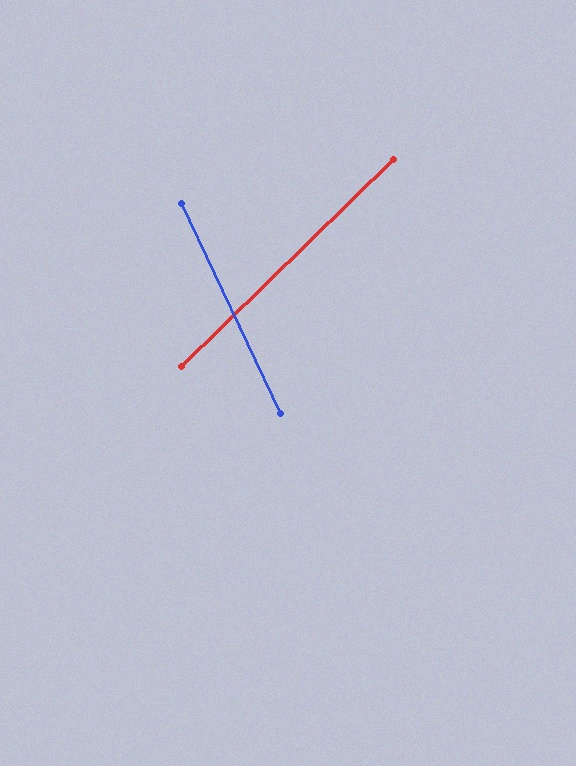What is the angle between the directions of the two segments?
Approximately 71 degrees.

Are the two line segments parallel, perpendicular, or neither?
Neither parallel nor perpendicular — they differ by about 71°.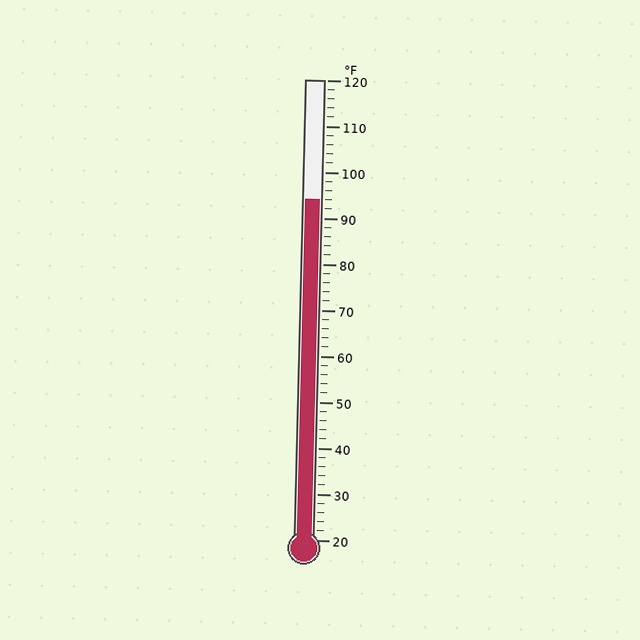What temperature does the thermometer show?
The thermometer shows approximately 94°F.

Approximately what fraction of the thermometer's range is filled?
The thermometer is filled to approximately 75% of its range.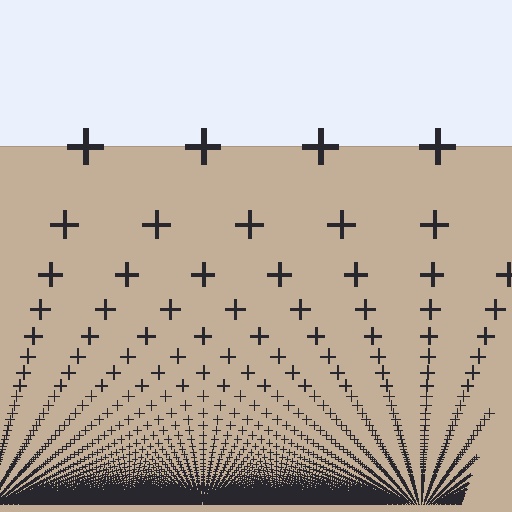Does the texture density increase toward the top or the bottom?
Density increases toward the bottom.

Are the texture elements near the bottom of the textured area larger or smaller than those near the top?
Smaller. The gradient is inverted — elements near the bottom are smaller and denser.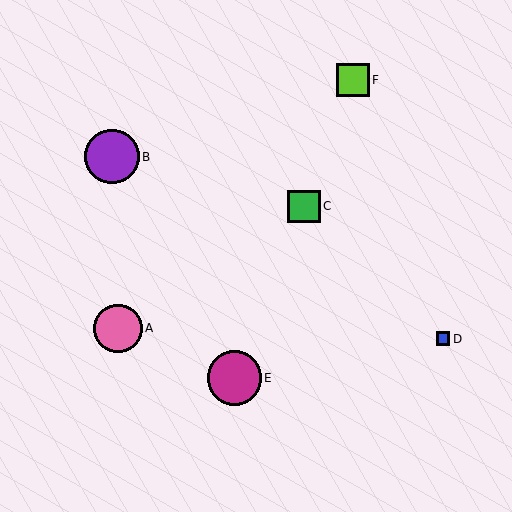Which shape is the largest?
The purple circle (labeled B) is the largest.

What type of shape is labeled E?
Shape E is a magenta circle.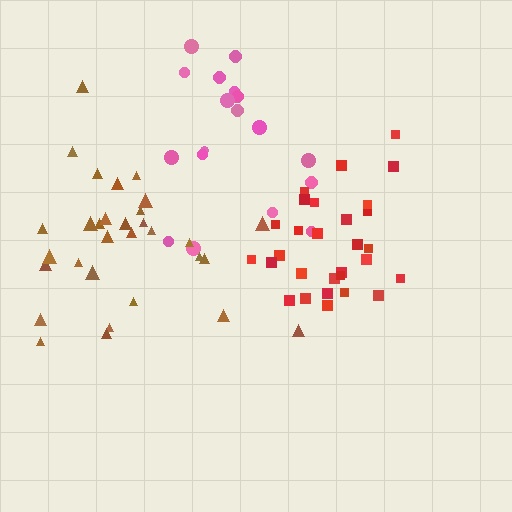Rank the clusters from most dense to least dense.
red, brown, pink.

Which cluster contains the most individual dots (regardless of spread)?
Brown (31).